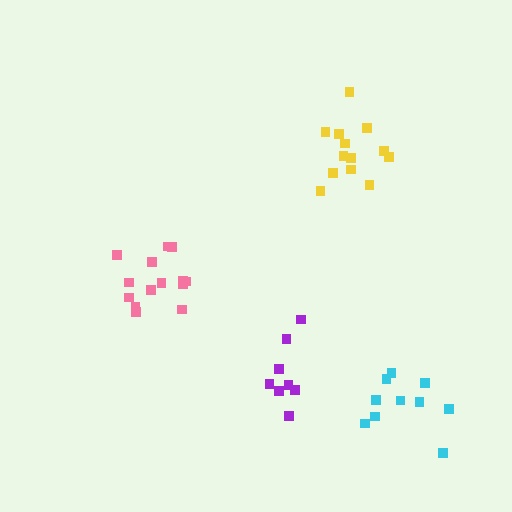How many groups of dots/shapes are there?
There are 4 groups.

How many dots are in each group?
Group 1: 10 dots, Group 2: 8 dots, Group 3: 13 dots, Group 4: 14 dots (45 total).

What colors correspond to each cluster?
The clusters are colored: cyan, purple, yellow, pink.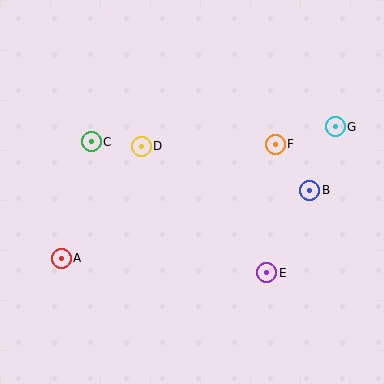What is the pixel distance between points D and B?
The distance between D and B is 174 pixels.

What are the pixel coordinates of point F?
Point F is at (275, 144).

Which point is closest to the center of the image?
Point D at (141, 146) is closest to the center.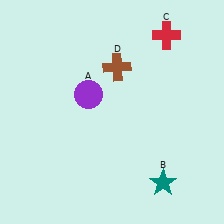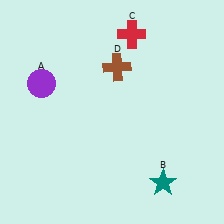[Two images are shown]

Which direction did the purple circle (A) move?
The purple circle (A) moved left.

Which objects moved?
The objects that moved are: the purple circle (A), the red cross (C).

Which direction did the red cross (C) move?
The red cross (C) moved left.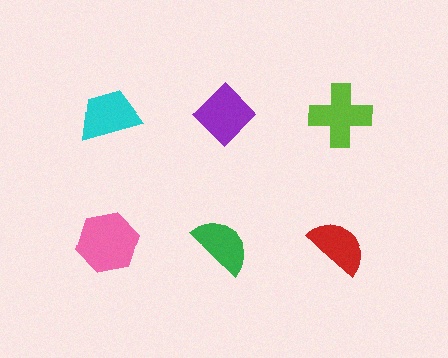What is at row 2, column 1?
A pink hexagon.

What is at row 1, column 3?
A lime cross.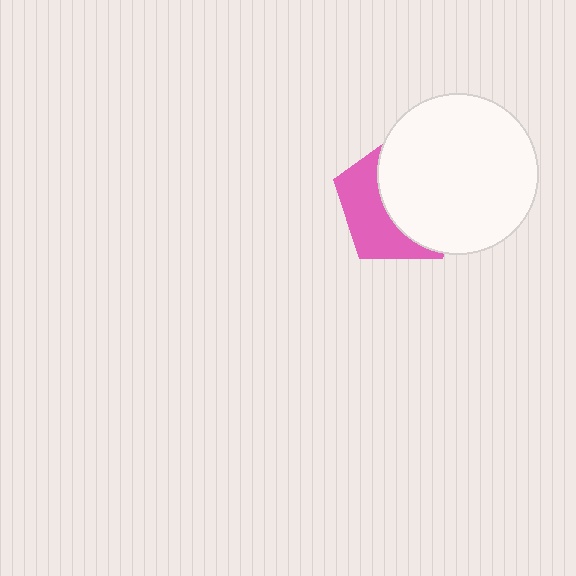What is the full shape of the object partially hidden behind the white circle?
The partially hidden object is a pink pentagon.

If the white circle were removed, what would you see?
You would see the complete pink pentagon.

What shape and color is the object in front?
The object in front is a white circle.